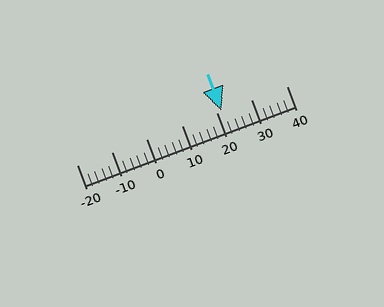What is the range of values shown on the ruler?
The ruler shows values from -20 to 40.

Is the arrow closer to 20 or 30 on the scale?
The arrow is closer to 20.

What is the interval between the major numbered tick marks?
The major tick marks are spaced 10 units apart.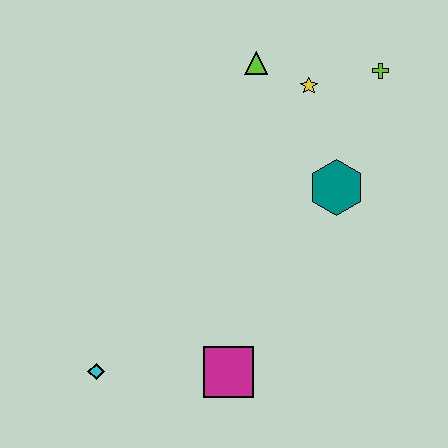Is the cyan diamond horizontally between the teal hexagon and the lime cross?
No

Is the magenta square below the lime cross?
Yes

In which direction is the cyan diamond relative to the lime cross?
The cyan diamond is below the lime cross.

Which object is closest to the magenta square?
The cyan diamond is closest to the magenta square.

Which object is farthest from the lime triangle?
The cyan diamond is farthest from the lime triangle.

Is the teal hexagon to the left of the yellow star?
No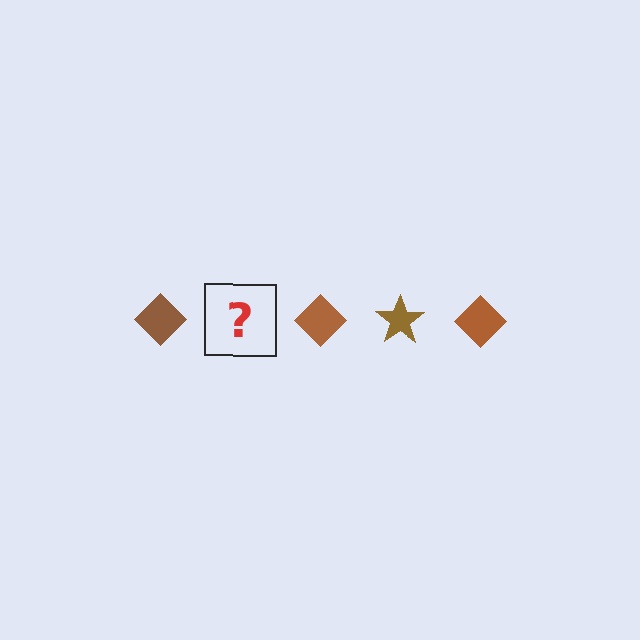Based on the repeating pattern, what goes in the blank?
The blank should be a brown star.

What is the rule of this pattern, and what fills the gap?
The rule is that the pattern cycles through diamond, star shapes in brown. The gap should be filled with a brown star.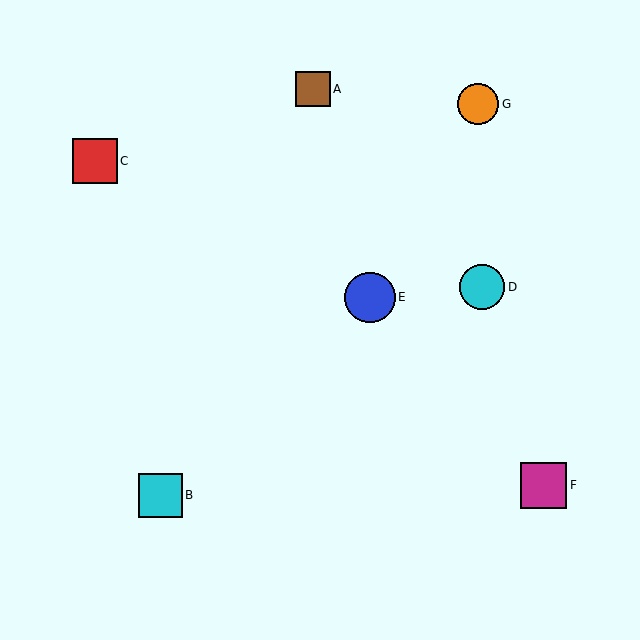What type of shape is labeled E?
Shape E is a blue circle.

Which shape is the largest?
The blue circle (labeled E) is the largest.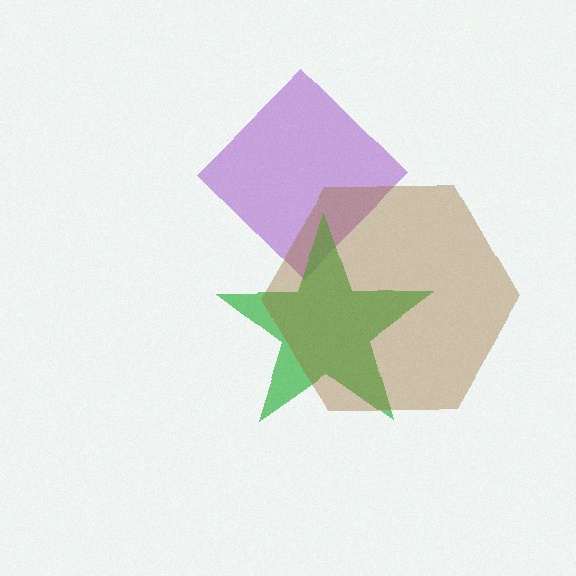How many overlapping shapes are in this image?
There are 3 overlapping shapes in the image.